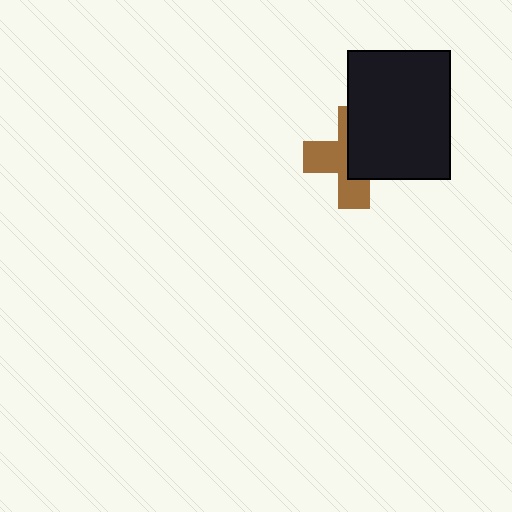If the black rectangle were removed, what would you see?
You would see the complete brown cross.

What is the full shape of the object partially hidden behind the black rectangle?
The partially hidden object is a brown cross.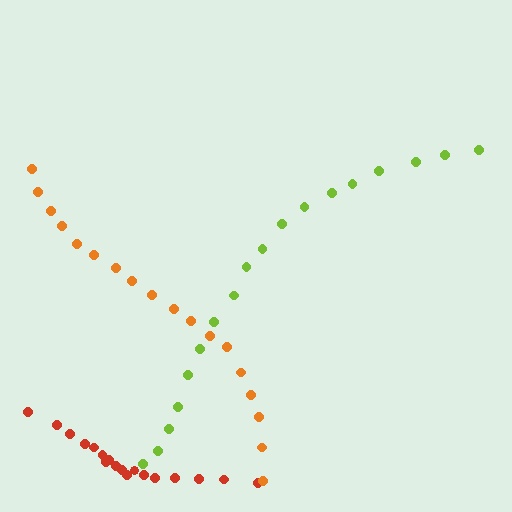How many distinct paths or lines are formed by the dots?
There are 3 distinct paths.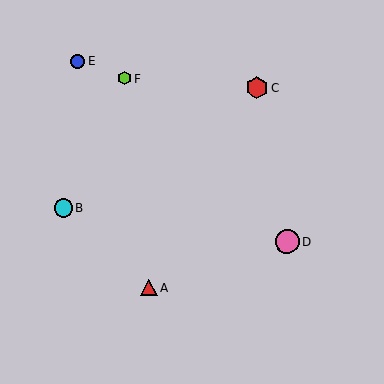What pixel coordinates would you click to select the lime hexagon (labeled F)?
Click at (124, 79) to select the lime hexagon F.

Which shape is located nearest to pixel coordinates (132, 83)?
The lime hexagon (labeled F) at (124, 79) is nearest to that location.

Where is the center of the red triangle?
The center of the red triangle is at (149, 287).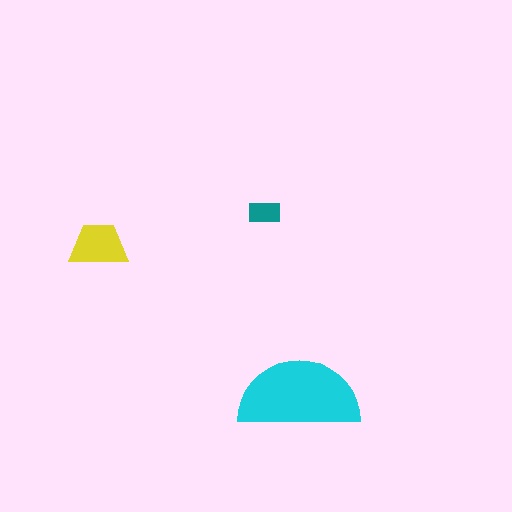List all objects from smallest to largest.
The teal rectangle, the yellow trapezoid, the cyan semicircle.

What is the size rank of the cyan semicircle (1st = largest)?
1st.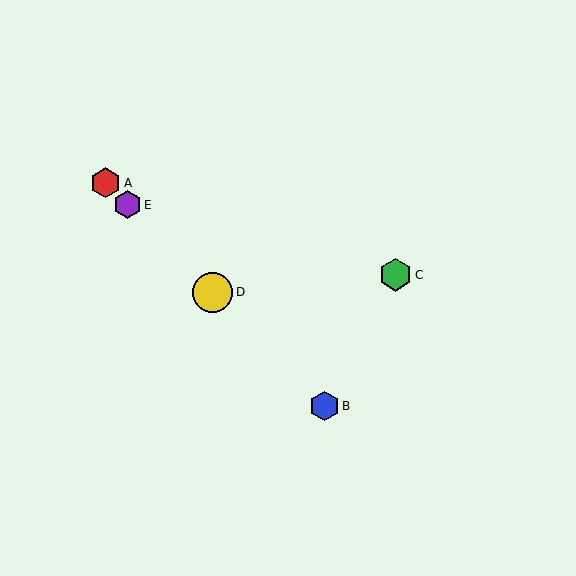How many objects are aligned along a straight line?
4 objects (A, B, D, E) are aligned along a straight line.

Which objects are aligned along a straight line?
Objects A, B, D, E are aligned along a straight line.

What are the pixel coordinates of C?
Object C is at (396, 275).